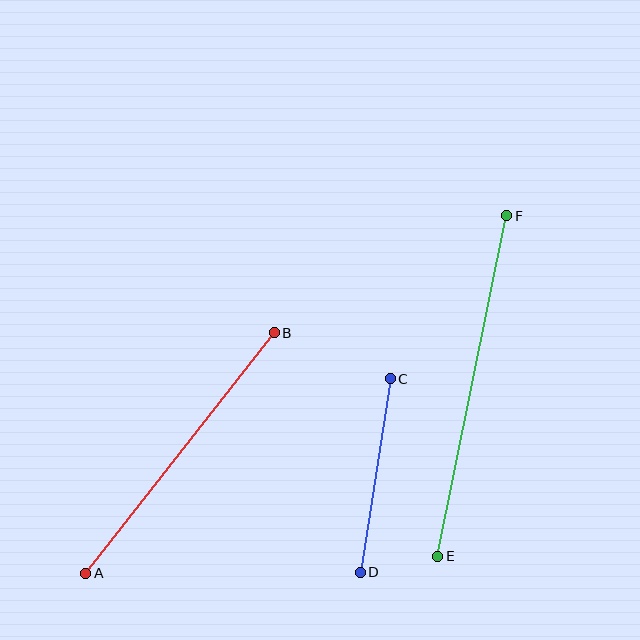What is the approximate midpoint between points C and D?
The midpoint is at approximately (375, 476) pixels.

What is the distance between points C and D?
The distance is approximately 196 pixels.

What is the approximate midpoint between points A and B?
The midpoint is at approximately (180, 453) pixels.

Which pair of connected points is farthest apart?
Points E and F are farthest apart.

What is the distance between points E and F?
The distance is approximately 348 pixels.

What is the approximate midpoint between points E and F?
The midpoint is at approximately (472, 386) pixels.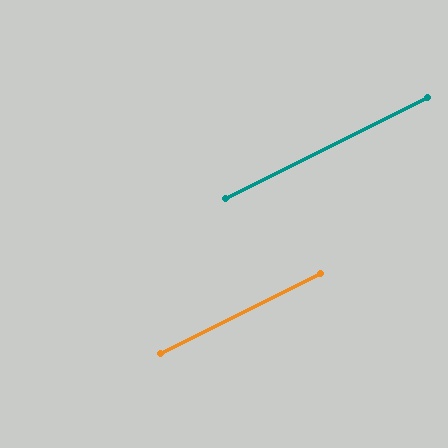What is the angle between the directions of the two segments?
Approximately 0 degrees.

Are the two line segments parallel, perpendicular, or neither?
Parallel — their directions differ by only 0.1°.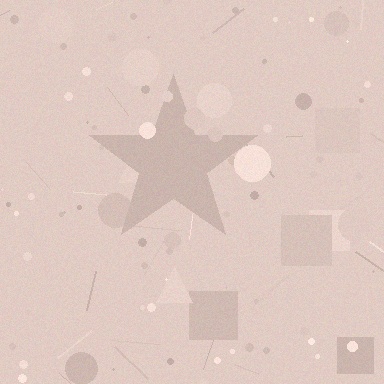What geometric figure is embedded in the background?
A star is embedded in the background.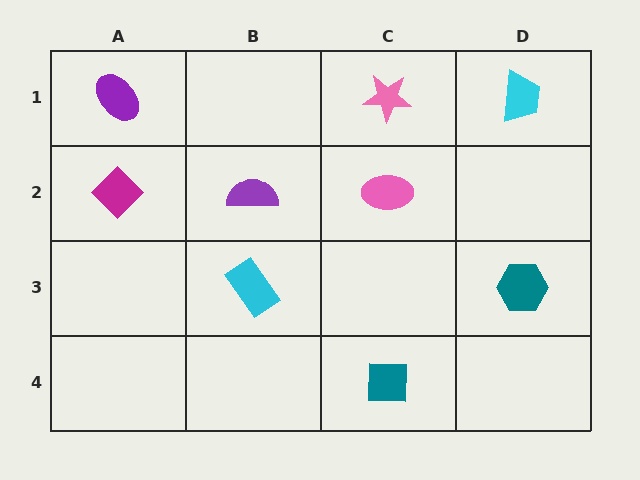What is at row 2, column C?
A pink ellipse.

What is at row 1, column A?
A purple ellipse.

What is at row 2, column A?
A magenta diamond.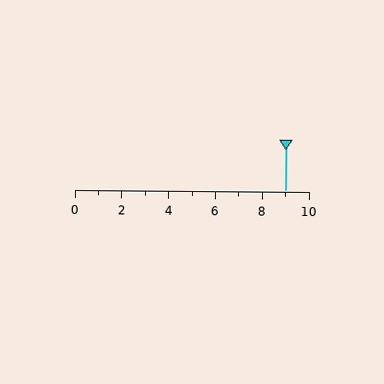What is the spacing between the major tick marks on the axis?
The major ticks are spaced 2 apart.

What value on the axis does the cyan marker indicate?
The marker indicates approximately 9.